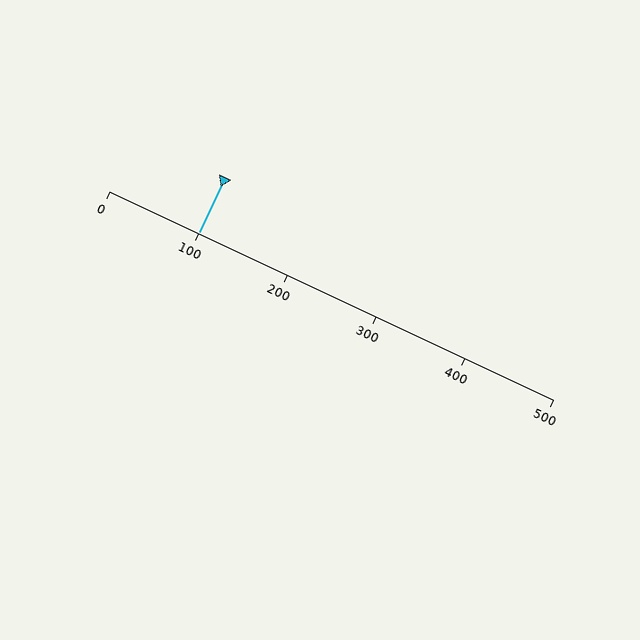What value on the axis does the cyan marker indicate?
The marker indicates approximately 100.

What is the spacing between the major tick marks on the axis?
The major ticks are spaced 100 apart.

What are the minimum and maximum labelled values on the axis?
The axis runs from 0 to 500.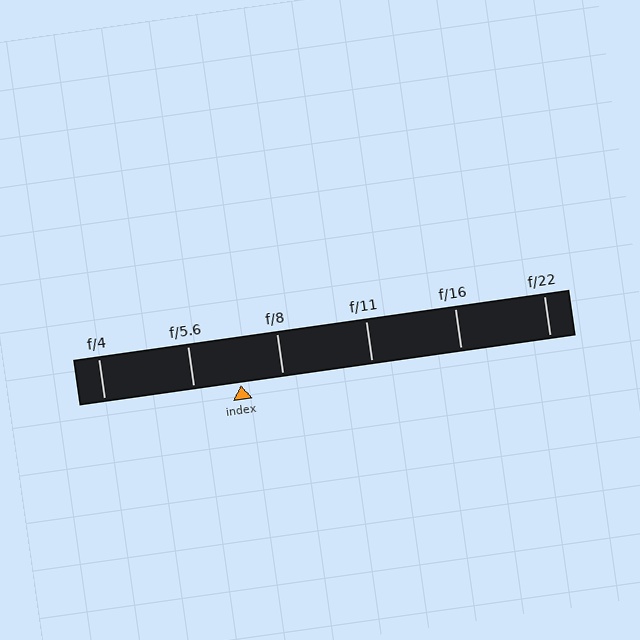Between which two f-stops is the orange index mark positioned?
The index mark is between f/5.6 and f/8.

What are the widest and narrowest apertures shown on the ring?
The widest aperture shown is f/4 and the narrowest is f/22.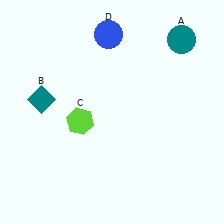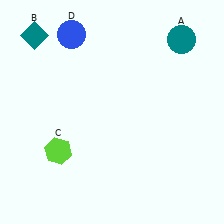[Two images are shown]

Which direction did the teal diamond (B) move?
The teal diamond (B) moved up.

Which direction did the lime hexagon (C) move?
The lime hexagon (C) moved down.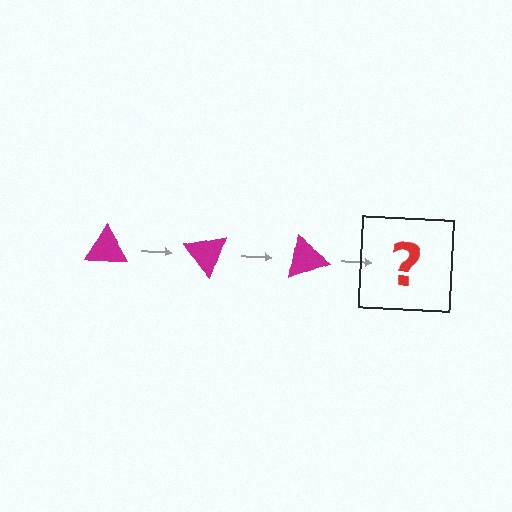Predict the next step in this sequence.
The next step is a magenta triangle rotated 150 degrees.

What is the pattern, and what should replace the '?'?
The pattern is that the triangle rotates 50 degrees each step. The '?' should be a magenta triangle rotated 150 degrees.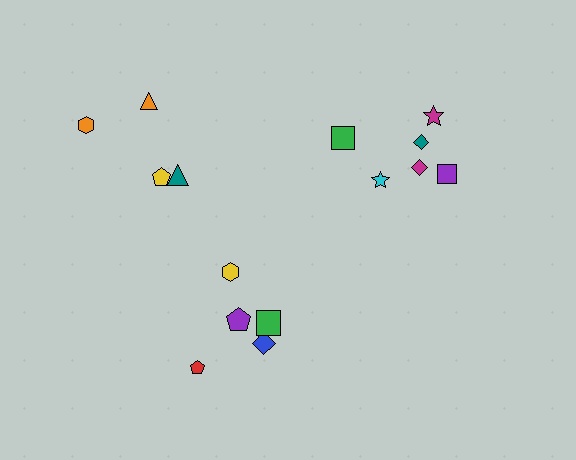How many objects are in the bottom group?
There are 5 objects.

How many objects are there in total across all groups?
There are 15 objects.